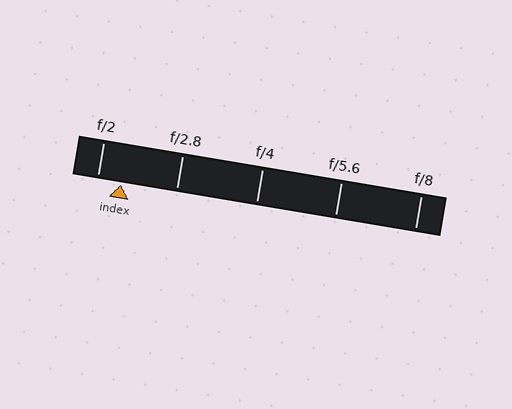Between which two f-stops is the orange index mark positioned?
The index mark is between f/2 and f/2.8.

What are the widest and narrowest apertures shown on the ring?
The widest aperture shown is f/2 and the narrowest is f/8.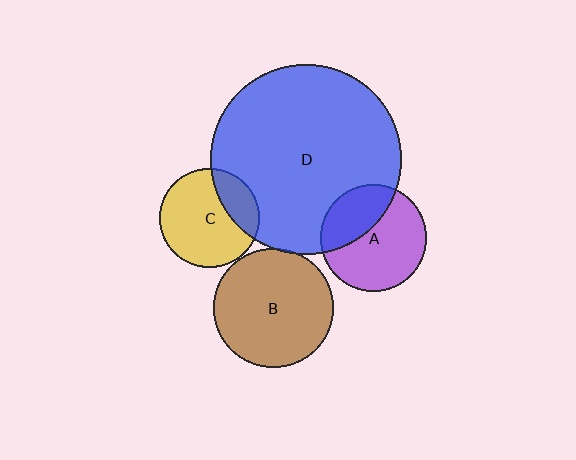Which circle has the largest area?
Circle D (blue).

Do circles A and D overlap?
Yes.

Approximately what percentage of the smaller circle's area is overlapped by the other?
Approximately 35%.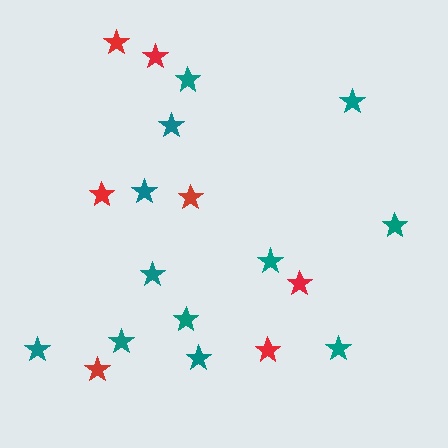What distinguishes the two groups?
There are 2 groups: one group of red stars (7) and one group of teal stars (12).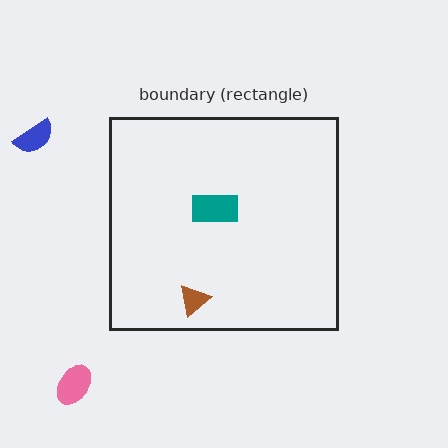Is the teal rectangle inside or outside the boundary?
Inside.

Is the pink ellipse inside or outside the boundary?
Outside.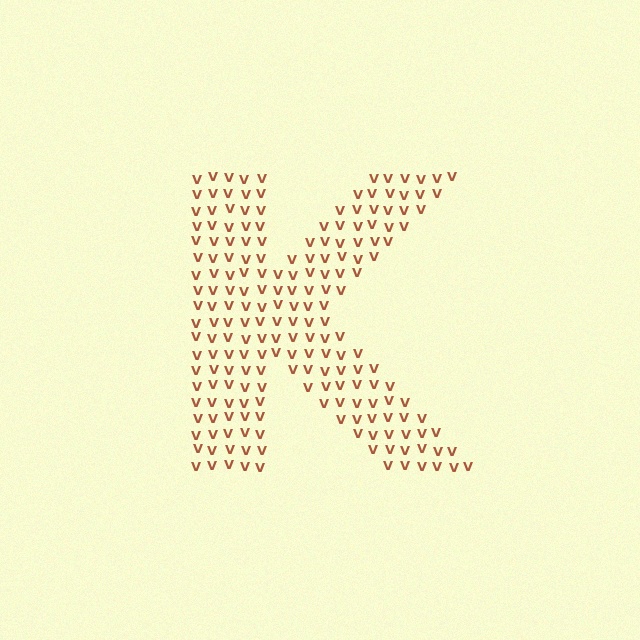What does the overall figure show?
The overall figure shows the letter K.